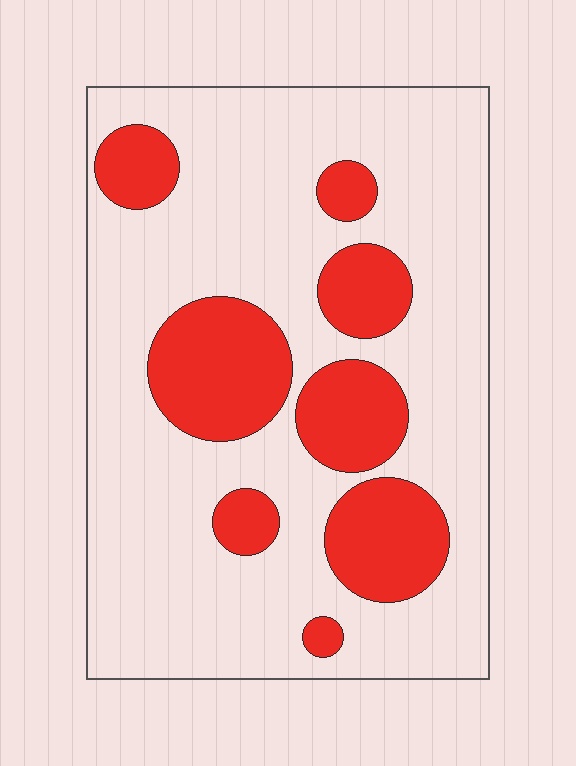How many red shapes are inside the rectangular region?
8.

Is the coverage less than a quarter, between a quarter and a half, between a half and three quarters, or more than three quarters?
Between a quarter and a half.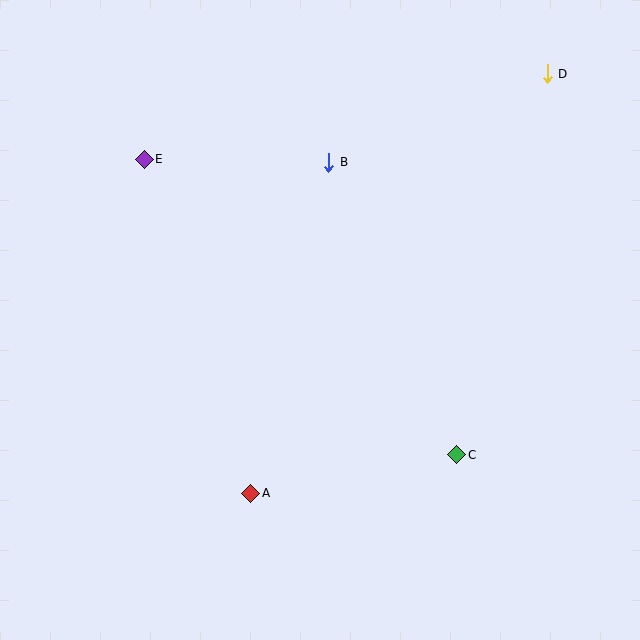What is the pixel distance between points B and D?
The distance between B and D is 236 pixels.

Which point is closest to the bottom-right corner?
Point C is closest to the bottom-right corner.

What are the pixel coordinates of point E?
Point E is at (144, 159).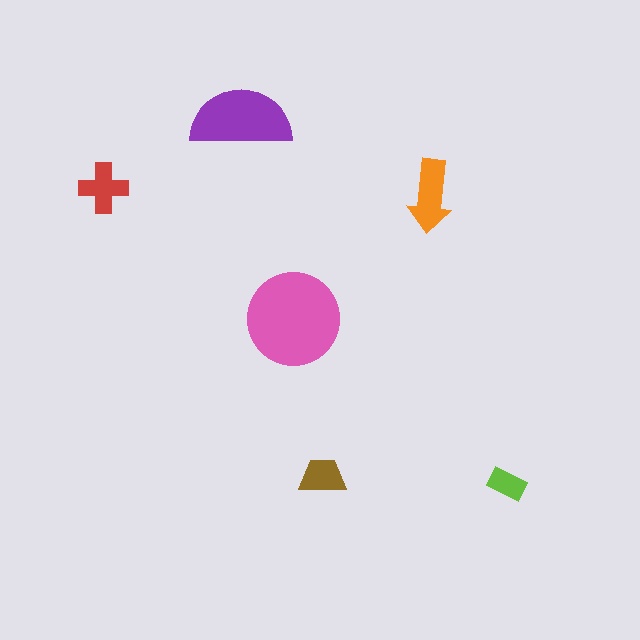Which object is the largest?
The pink circle.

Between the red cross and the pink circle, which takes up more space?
The pink circle.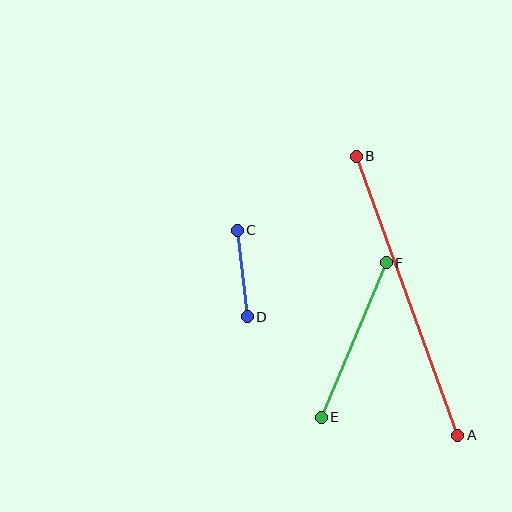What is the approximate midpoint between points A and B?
The midpoint is at approximately (407, 296) pixels.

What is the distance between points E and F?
The distance is approximately 168 pixels.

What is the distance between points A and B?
The distance is approximately 297 pixels.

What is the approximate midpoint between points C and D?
The midpoint is at approximately (242, 274) pixels.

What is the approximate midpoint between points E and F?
The midpoint is at approximately (354, 340) pixels.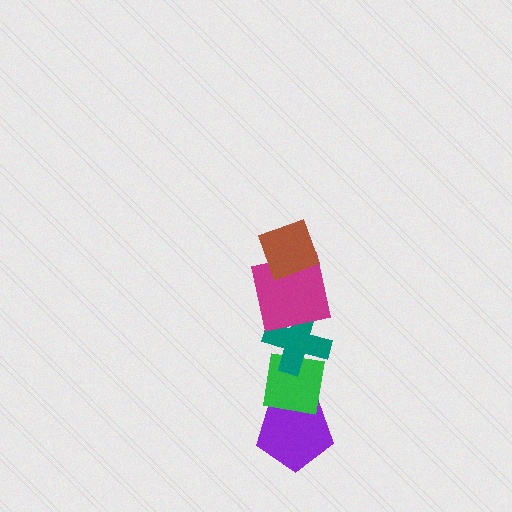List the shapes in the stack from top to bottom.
From top to bottom: the brown diamond, the magenta square, the teal cross, the green square, the purple pentagon.